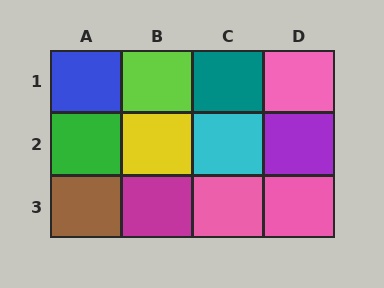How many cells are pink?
3 cells are pink.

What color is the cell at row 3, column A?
Brown.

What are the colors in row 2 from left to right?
Green, yellow, cyan, purple.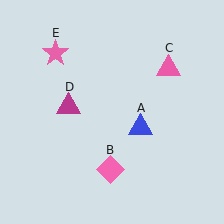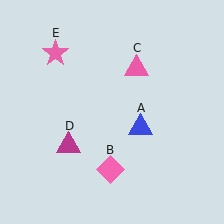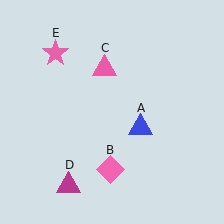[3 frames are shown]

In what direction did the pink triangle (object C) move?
The pink triangle (object C) moved left.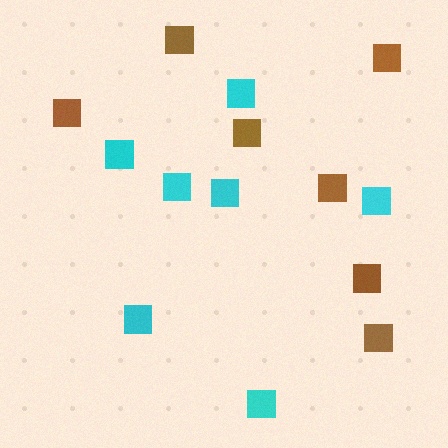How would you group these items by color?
There are 2 groups: one group of cyan squares (7) and one group of brown squares (7).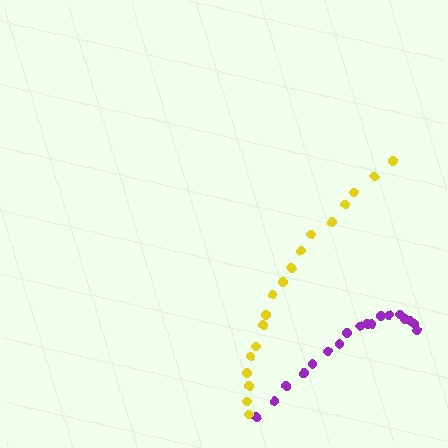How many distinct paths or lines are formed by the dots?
There are 2 distinct paths.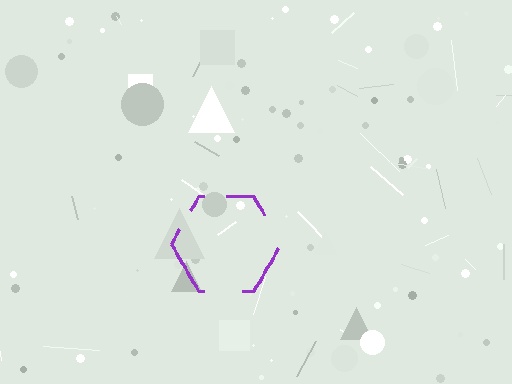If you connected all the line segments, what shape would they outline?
They would outline a hexagon.